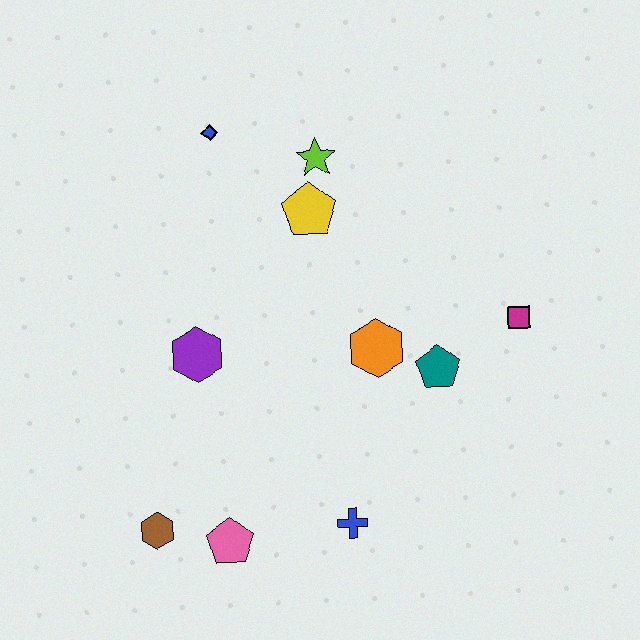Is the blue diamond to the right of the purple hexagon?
Yes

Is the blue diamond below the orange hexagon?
No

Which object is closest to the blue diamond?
The lime star is closest to the blue diamond.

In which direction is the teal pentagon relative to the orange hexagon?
The teal pentagon is to the right of the orange hexagon.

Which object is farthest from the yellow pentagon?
The brown hexagon is farthest from the yellow pentagon.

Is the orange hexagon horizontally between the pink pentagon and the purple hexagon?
No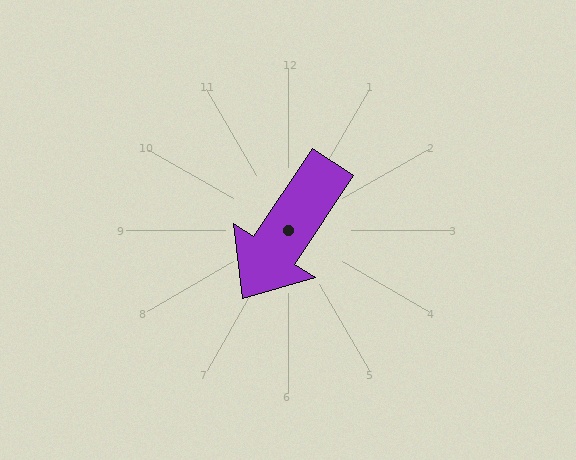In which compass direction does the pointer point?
Southwest.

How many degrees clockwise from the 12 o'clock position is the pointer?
Approximately 213 degrees.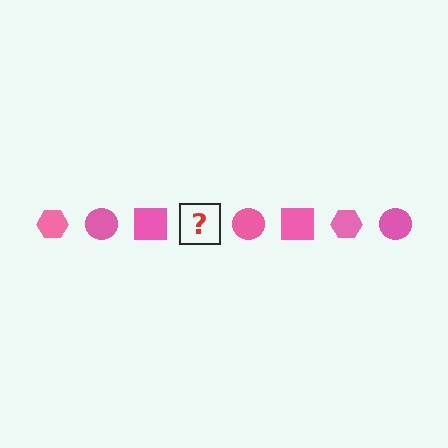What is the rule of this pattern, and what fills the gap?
The rule is that the pattern cycles through hexagon, circle, square shapes in pink. The gap should be filled with a pink hexagon.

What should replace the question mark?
The question mark should be replaced with a pink hexagon.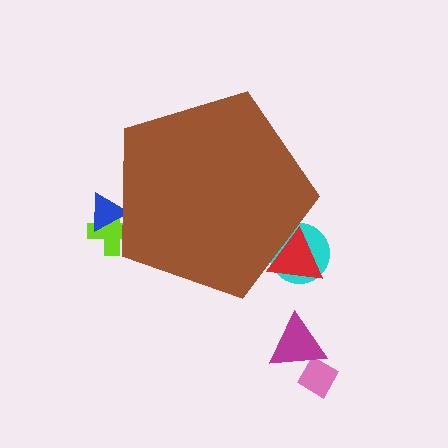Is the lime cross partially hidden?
Yes, the lime cross is partially hidden behind the brown pentagon.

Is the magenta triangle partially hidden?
No, the magenta triangle is fully visible.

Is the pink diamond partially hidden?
No, the pink diamond is fully visible.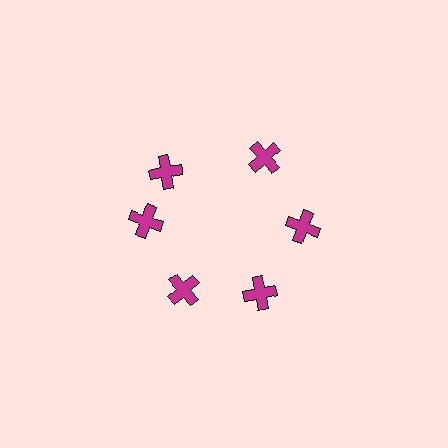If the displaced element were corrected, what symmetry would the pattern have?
It would have 6-fold rotational symmetry — the pattern would map onto itself every 60 degrees.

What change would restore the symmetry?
The symmetry would be restored by rotating it back into even spacing with its neighbors so that all 6 crosses sit at equal angles and equal distance from the center.